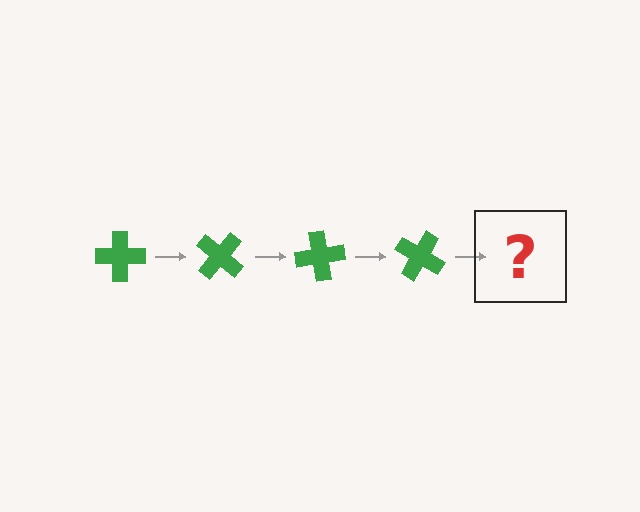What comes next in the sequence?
The next element should be a green cross rotated 160 degrees.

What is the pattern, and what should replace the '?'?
The pattern is that the cross rotates 40 degrees each step. The '?' should be a green cross rotated 160 degrees.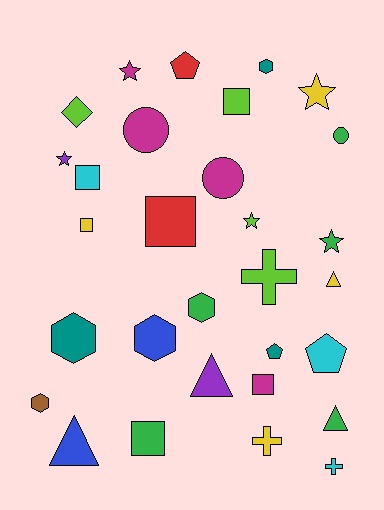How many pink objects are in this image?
There are no pink objects.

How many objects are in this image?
There are 30 objects.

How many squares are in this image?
There are 6 squares.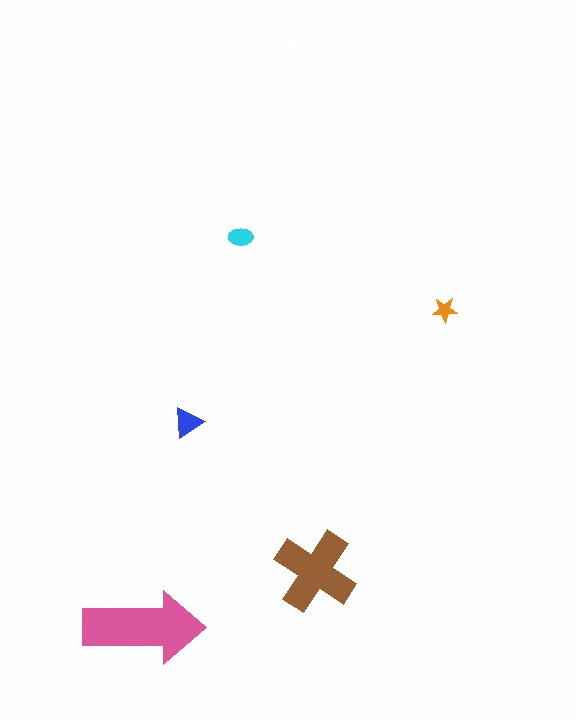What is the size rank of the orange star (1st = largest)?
5th.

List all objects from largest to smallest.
The pink arrow, the brown cross, the blue triangle, the cyan ellipse, the orange star.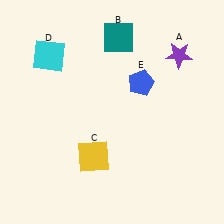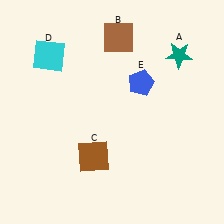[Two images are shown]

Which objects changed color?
A changed from purple to teal. B changed from teal to brown. C changed from yellow to brown.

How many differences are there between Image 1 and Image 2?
There are 3 differences between the two images.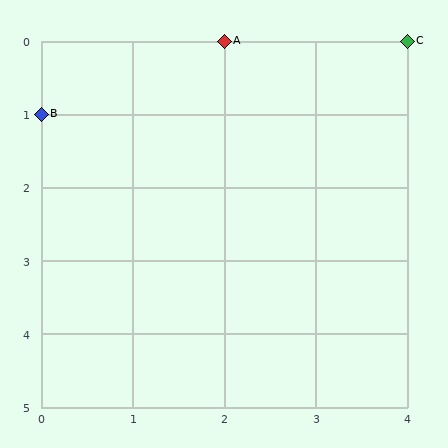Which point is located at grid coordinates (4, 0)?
Point C is at (4, 0).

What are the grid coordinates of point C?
Point C is at grid coordinates (4, 0).